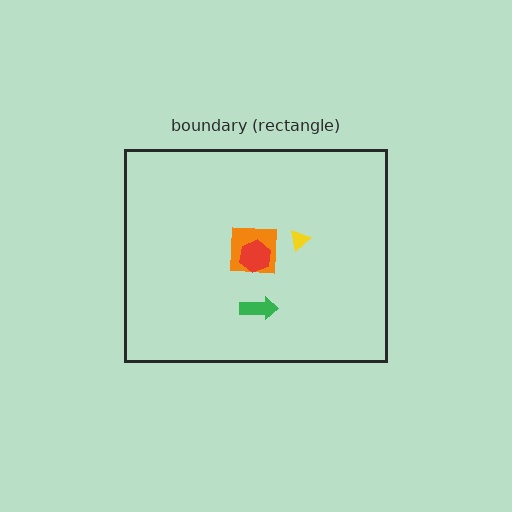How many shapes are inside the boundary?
4 inside, 0 outside.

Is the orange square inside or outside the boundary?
Inside.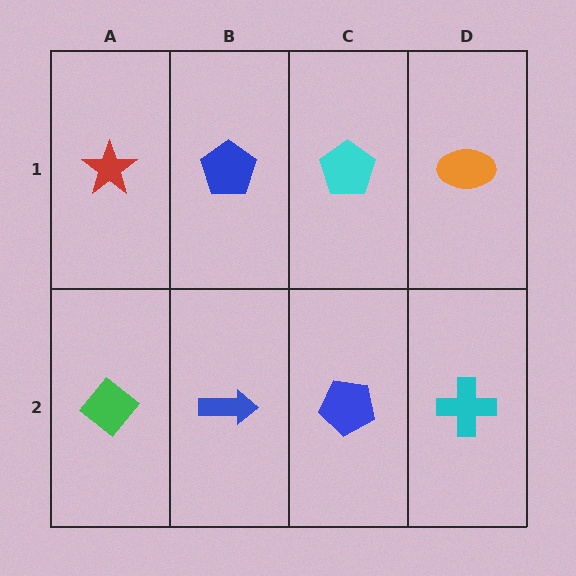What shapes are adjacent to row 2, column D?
An orange ellipse (row 1, column D), a blue pentagon (row 2, column C).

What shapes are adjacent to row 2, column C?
A cyan pentagon (row 1, column C), a blue arrow (row 2, column B), a cyan cross (row 2, column D).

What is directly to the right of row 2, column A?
A blue arrow.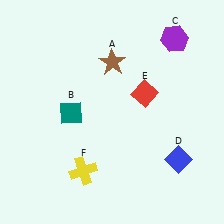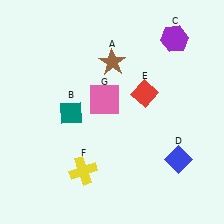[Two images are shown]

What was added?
A pink square (G) was added in Image 2.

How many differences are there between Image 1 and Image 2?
There is 1 difference between the two images.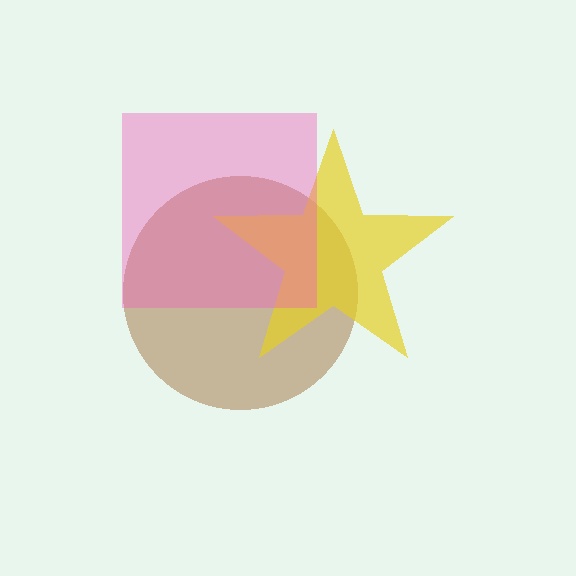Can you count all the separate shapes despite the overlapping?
Yes, there are 3 separate shapes.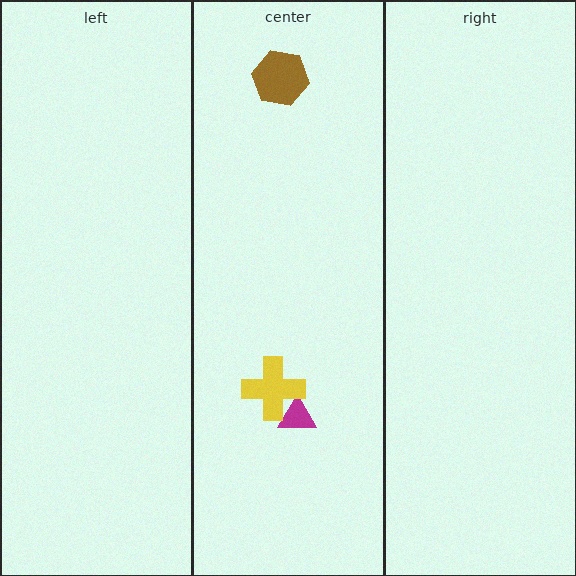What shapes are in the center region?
The magenta triangle, the yellow cross, the brown hexagon.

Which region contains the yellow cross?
The center region.